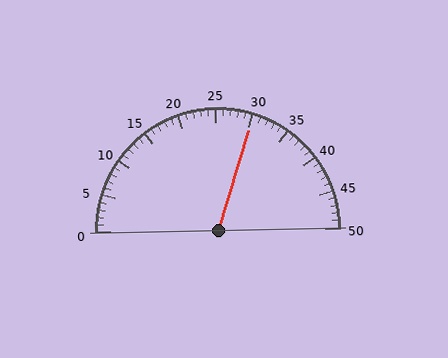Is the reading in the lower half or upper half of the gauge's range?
The reading is in the upper half of the range (0 to 50).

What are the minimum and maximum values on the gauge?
The gauge ranges from 0 to 50.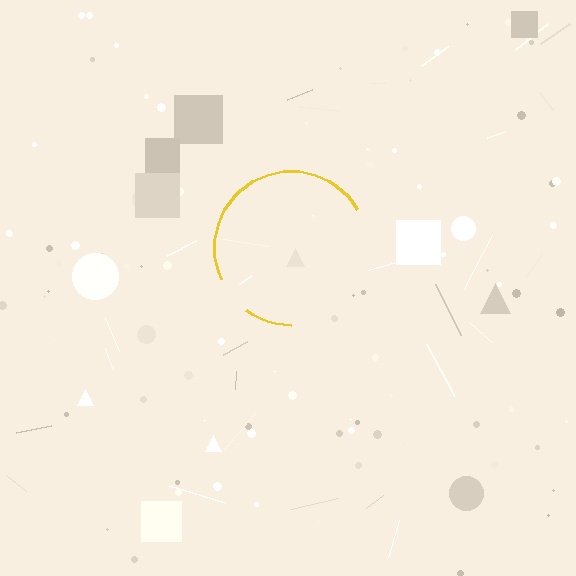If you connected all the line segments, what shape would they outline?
They would outline a circle.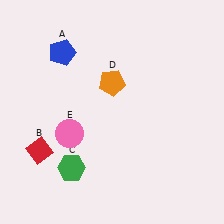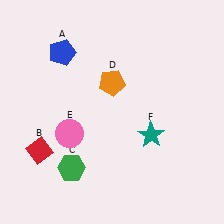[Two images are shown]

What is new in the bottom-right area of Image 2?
A teal star (F) was added in the bottom-right area of Image 2.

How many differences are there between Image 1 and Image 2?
There is 1 difference between the two images.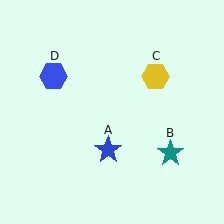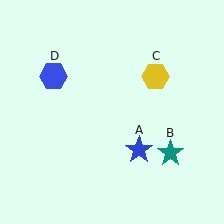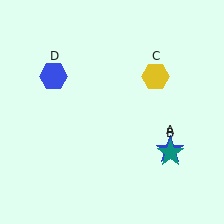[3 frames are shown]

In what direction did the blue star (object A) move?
The blue star (object A) moved right.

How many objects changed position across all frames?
1 object changed position: blue star (object A).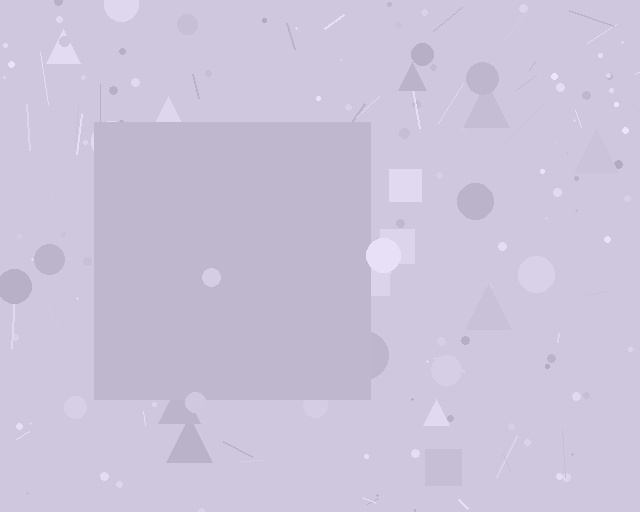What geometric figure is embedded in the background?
A square is embedded in the background.